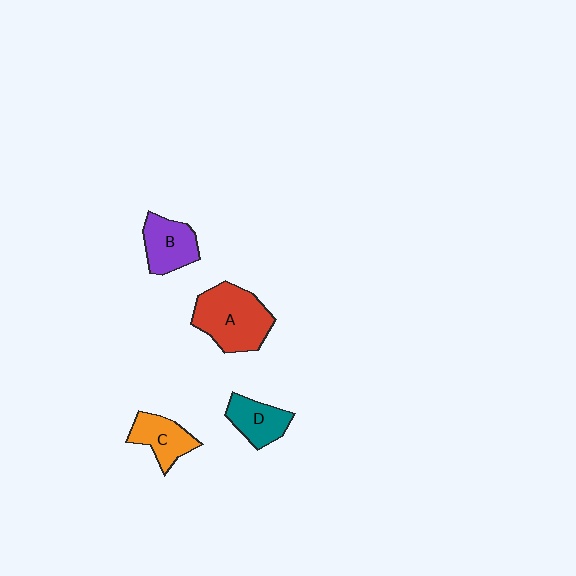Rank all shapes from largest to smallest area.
From largest to smallest: A (red), B (purple), C (orange), D (teal).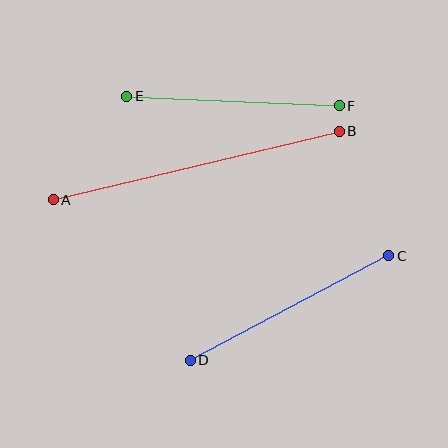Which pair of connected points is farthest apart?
Points A and B are farthest apart.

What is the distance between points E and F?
The distance is approximately 213 pixels.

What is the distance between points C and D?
The distance is approximately 225 pixels.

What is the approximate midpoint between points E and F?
The midpoint is at approximately (233, 101) pixels.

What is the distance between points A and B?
The distance is approximately 294 pixels.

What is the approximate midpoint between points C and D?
The midpoint is at approximately (290, 308) pixels.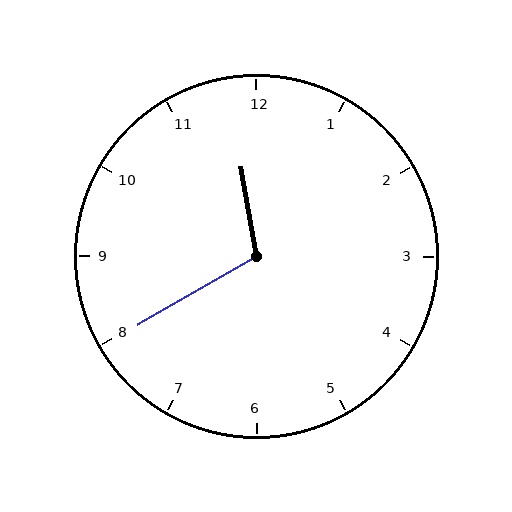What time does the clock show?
11:40.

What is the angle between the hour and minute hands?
Approximately 110 degrees.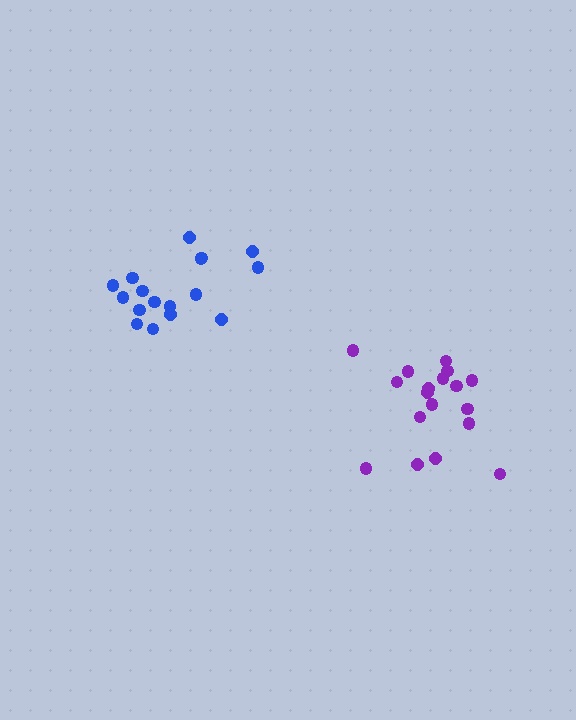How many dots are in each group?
Group 1: 18 dots, Group 2: 17 dots (35 total).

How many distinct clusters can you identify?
There are 2 distinct clusters.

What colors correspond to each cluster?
The clusters are colored: purple, blue.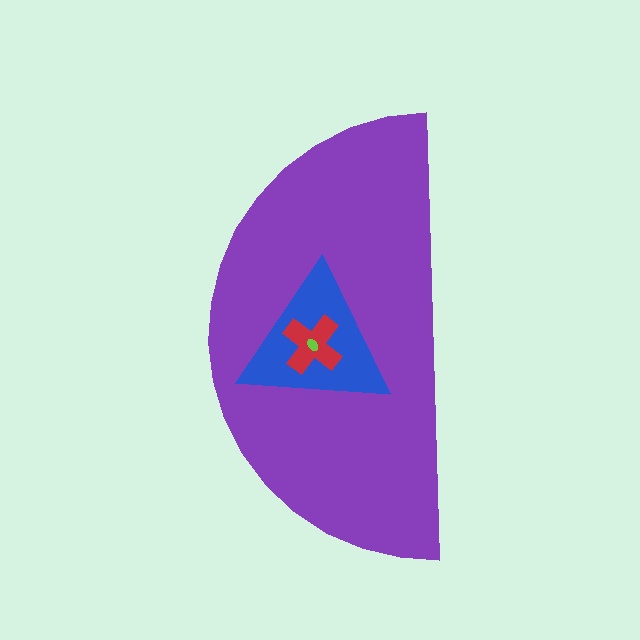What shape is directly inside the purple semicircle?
The blue triangle.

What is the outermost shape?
The purple semicircle.